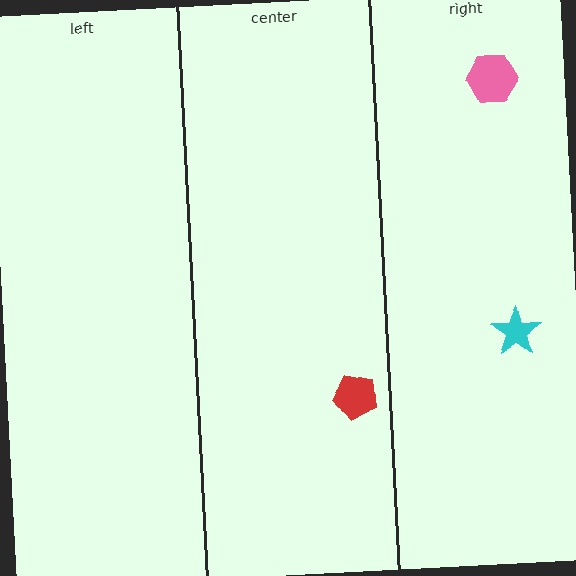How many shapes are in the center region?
1.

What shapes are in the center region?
The red pentagon.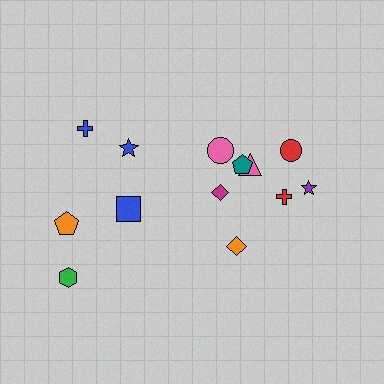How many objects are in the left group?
There are 5 objects.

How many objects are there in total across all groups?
There are 13 objects.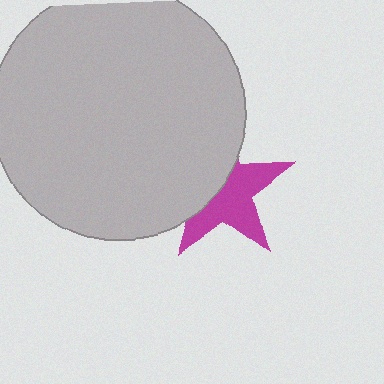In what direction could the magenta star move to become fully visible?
The magenta star could move right. That would shift it out from behind the light gray circle entirely.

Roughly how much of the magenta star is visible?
About half of it is visible (roughly 56%).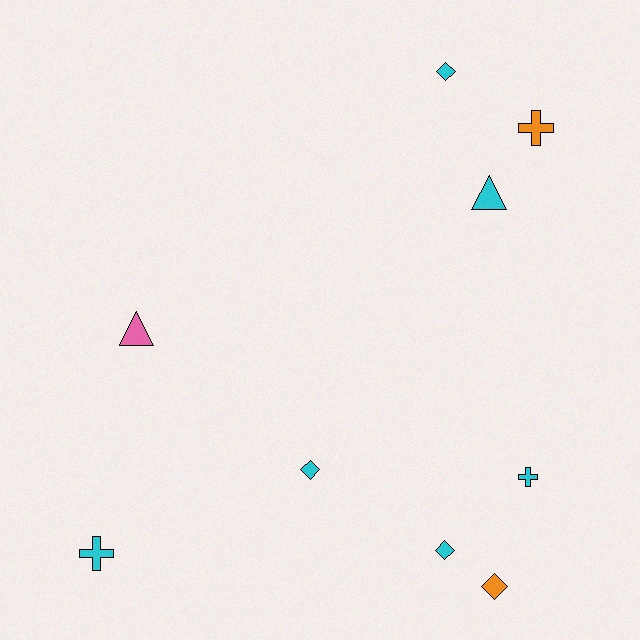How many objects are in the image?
There are 9 objects.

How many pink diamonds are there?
There are no pink diamonds.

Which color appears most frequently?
Cyan, with 6 objects.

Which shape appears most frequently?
Diamond, with 4 objects.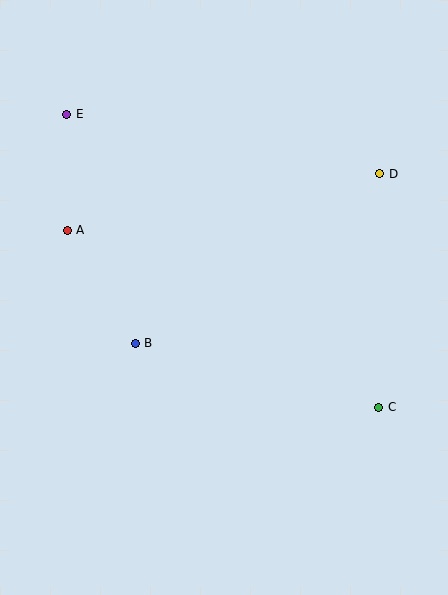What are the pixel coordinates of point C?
Point C is at (379, 407).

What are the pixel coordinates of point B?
Point B is at (135, 343).